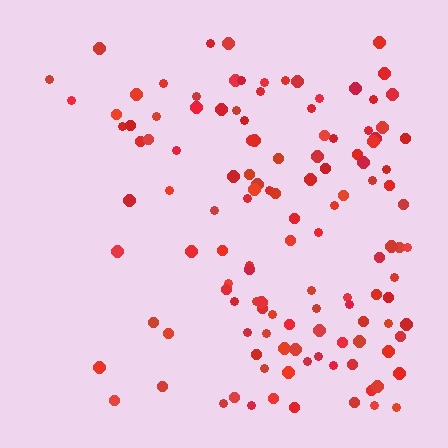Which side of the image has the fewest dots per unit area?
The left.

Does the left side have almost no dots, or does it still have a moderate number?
Still a moderate number, just noticeably fewer than the right.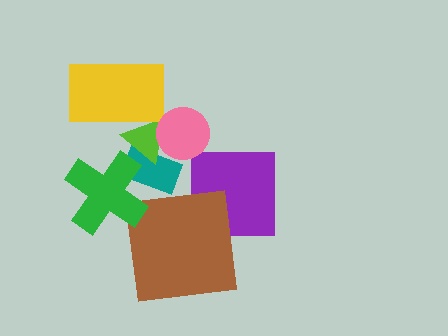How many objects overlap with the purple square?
1 object overlaps with the purple square.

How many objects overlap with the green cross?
1 object overlaps with the green cross.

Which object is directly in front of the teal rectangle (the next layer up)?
The lime triangle is directly in front of the teal rectangle.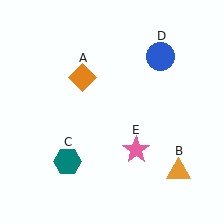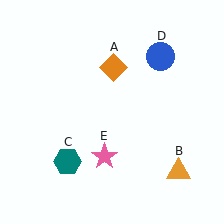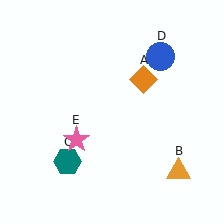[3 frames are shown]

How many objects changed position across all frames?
2 objects changed position: orange diamond (object A), pink star (object E).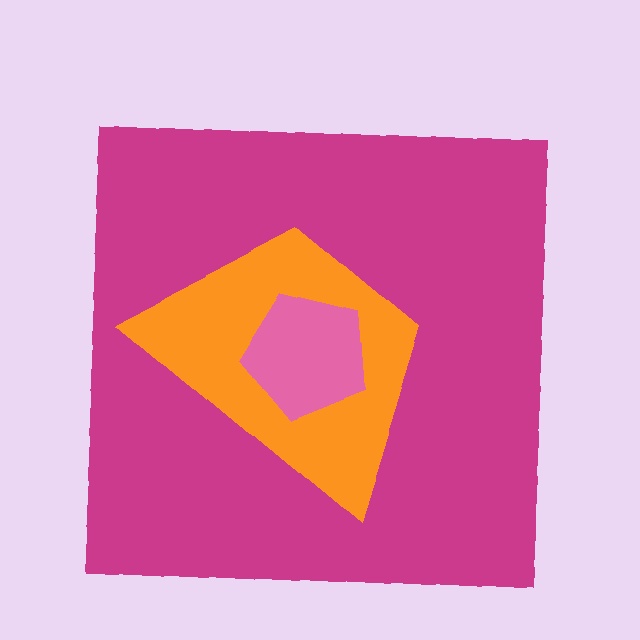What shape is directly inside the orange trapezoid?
The pink pentagon.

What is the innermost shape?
The pink pentagon.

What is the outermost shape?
The magenta square.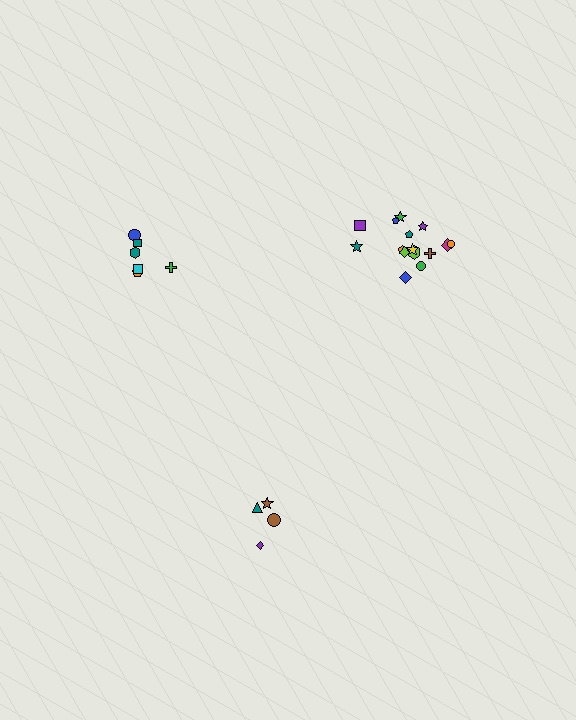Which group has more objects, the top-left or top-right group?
The top-right group.